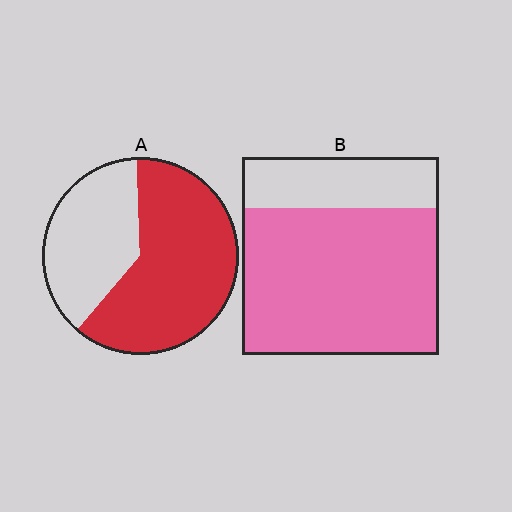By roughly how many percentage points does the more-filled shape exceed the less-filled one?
By roughly 10 percentage points (B over A).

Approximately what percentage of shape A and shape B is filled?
A is approximately 60% and B is approximately 75%.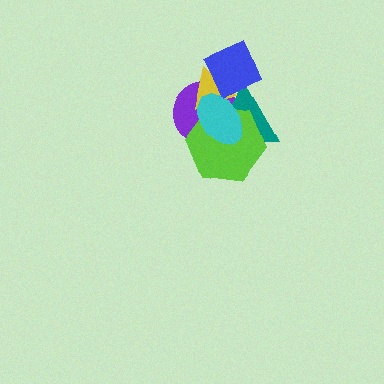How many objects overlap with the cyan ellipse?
5 objects overlap with the cyan ellipse.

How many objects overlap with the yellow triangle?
5 objects overlap with the yellow triangle.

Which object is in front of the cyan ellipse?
The blue diamond is in front of the cyan ellipse.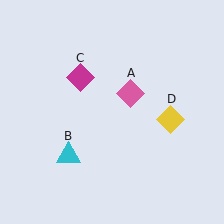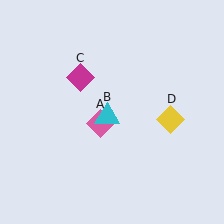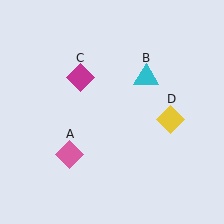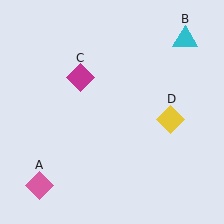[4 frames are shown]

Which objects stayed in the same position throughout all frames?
Magenta diamond (object C) and yellow diamond (object D) remained stationary.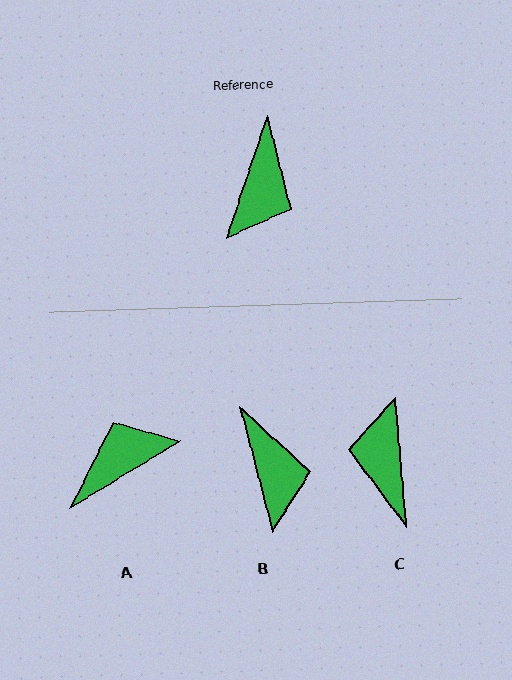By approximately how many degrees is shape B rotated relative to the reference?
Approximately 33 degrees counter-clockwise.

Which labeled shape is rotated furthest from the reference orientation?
C, about 157 degrees away.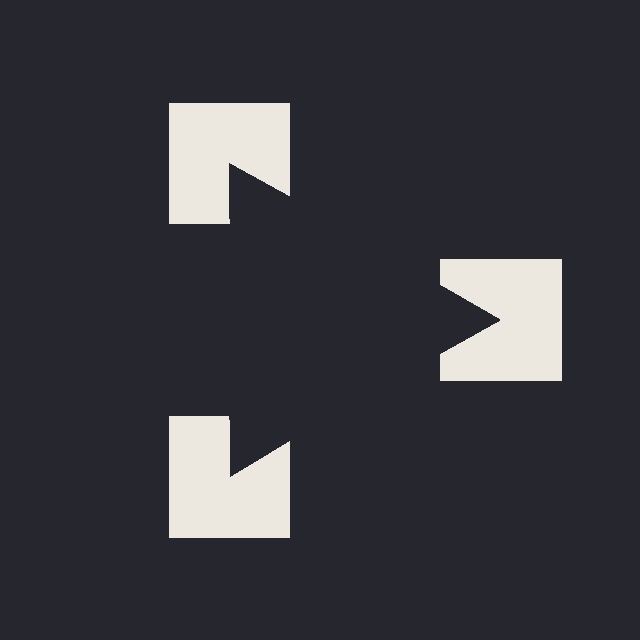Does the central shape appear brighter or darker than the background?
It typically appears slightly darker than the background, even though no actual brightness change is drawn.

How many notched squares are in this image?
There are 3 — one at each vertex of the illusory triangle.